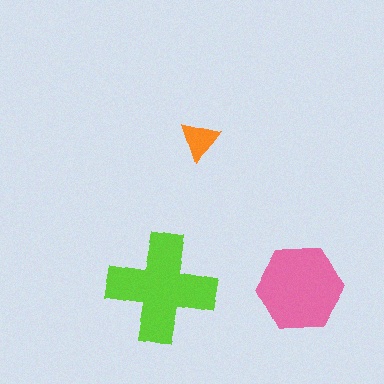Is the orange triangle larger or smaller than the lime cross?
Smaller.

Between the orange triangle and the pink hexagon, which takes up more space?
The pink hexagon.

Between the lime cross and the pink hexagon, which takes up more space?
The lime cross.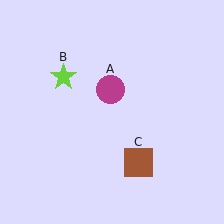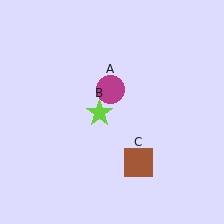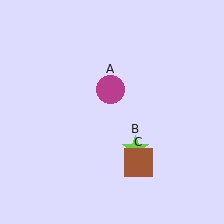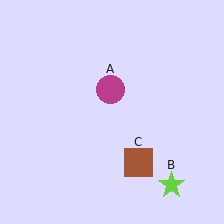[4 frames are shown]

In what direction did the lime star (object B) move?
The lime star (object B) moved down and to the right.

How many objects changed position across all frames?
1 object changed position: lime star (object B).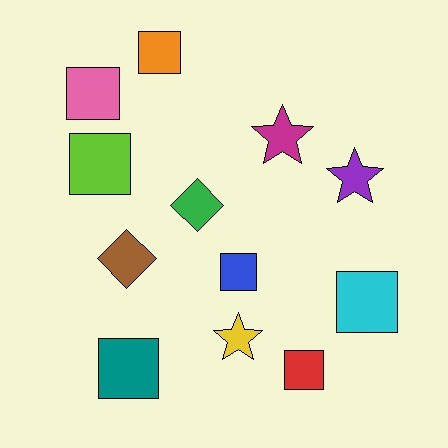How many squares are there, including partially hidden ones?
There are 7 squares.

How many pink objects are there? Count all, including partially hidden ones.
There is 1 pink object.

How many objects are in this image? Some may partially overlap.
There are 12 objects.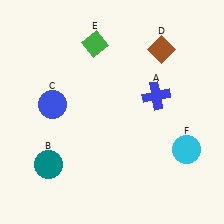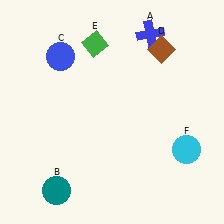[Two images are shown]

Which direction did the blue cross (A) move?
The blue cross (A) moved up.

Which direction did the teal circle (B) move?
The teal circle (B) moved down.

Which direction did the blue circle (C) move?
The blue circle (C) moved up.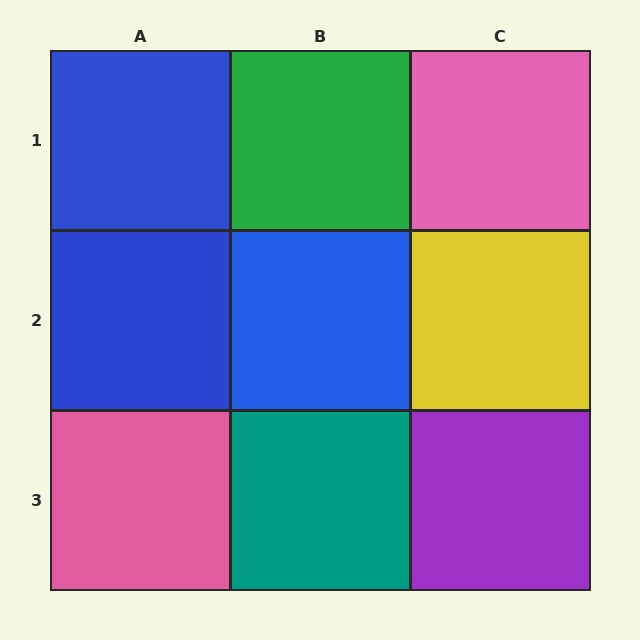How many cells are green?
1 cell is green.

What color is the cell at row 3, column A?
Pink.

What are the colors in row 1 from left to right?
Blue, green, pink.